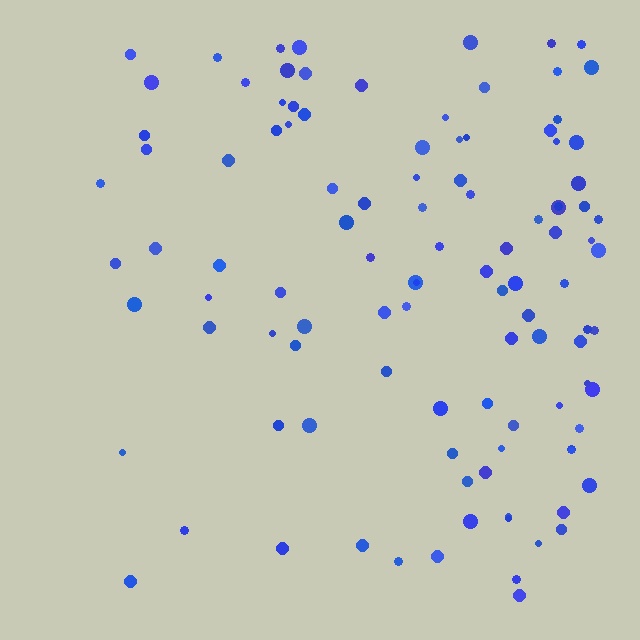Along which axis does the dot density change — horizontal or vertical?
Horizontal.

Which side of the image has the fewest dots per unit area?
The left.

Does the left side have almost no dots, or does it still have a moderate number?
Still a moderate number, just noticeably fewer than the right.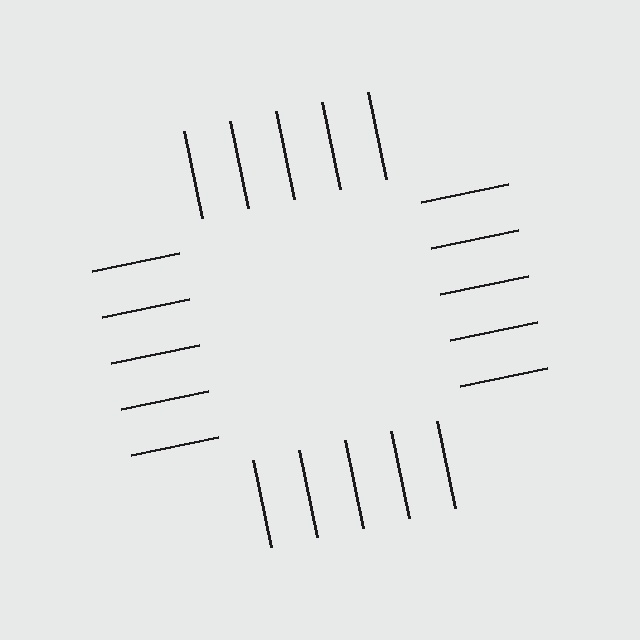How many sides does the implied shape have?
4 sides — the line-ends trace a square.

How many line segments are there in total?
20 — 5 along each of the 4 edges.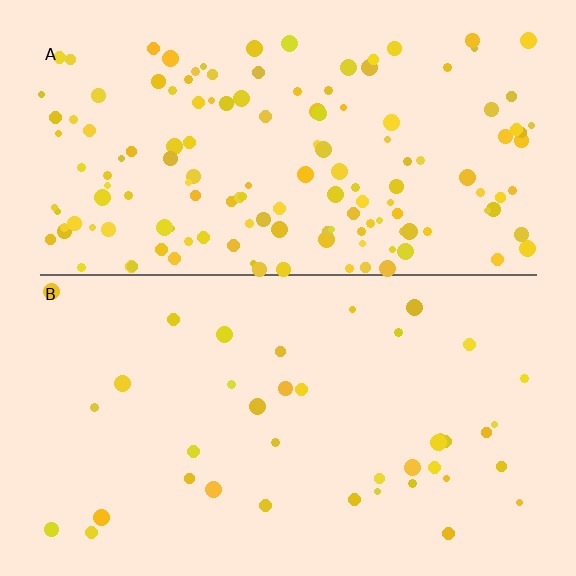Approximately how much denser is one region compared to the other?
Approximately 3.7× — region A over region B.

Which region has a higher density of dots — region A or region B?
A (the top).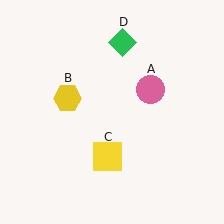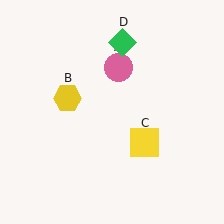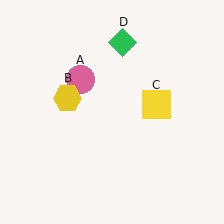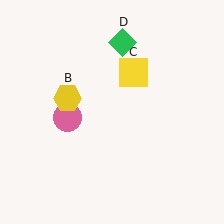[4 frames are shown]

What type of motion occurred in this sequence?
The pink circle (object A), yellow square (object C) rotated counterclockwise around the center of the scene.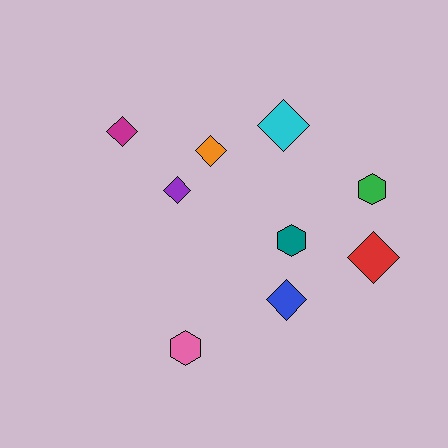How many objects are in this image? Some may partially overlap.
There are 9 objects.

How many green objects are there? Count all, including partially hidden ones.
There is 1 green object.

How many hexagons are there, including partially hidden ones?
There are 3 hexagons.